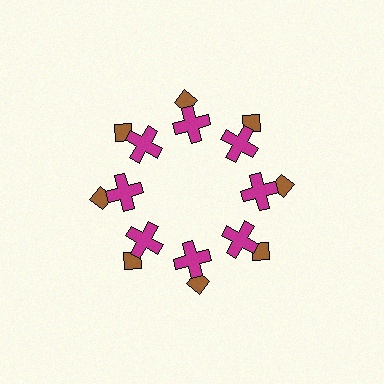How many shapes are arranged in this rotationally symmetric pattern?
There are 16 shapes, arranged in 8 groups of 2.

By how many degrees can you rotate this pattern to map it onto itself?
The pattern maps onto itself every 45 degrees of rotation.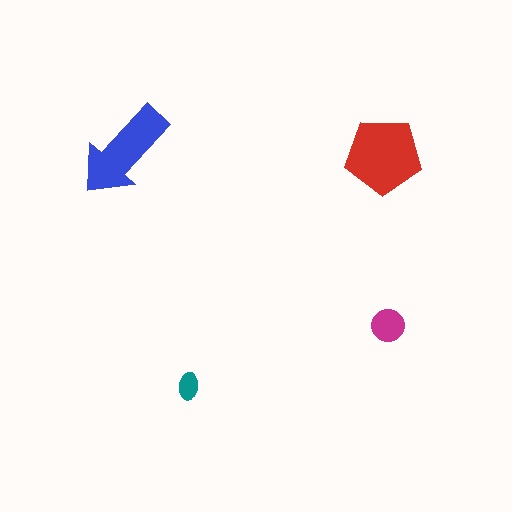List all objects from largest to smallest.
The red pentagon, the blue arrow, the magenta circle, the teal ellipse.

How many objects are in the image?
There are 4 objects in the image.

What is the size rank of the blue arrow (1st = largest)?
2nd.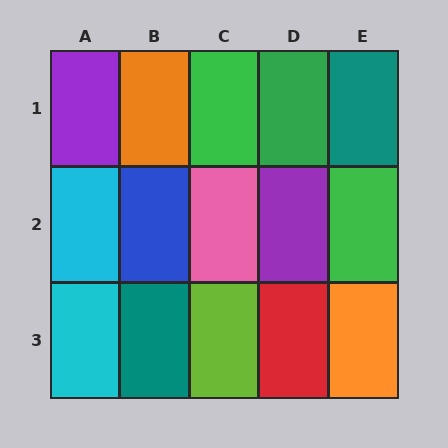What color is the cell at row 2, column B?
Blue.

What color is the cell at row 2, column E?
Green.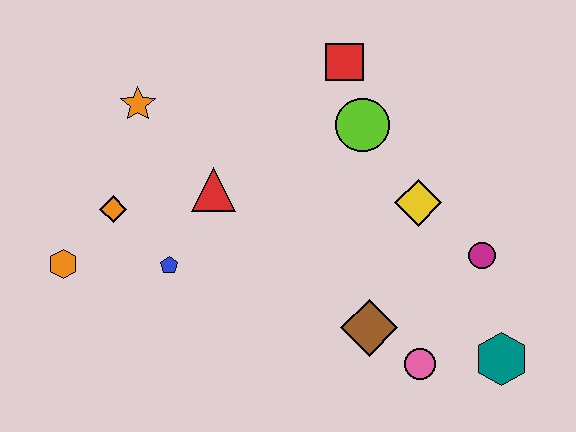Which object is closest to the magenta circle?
The yellow diamond is closest to the magenta circle.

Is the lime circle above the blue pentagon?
Yes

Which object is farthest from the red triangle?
The teal hexagon is farthest from the red triangle.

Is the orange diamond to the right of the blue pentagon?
No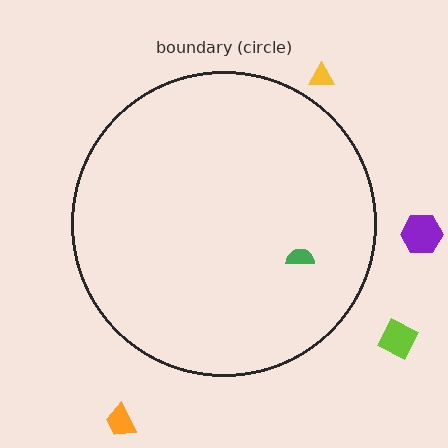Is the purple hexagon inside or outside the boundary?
Outside.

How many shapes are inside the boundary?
1 inside, 4 outside.